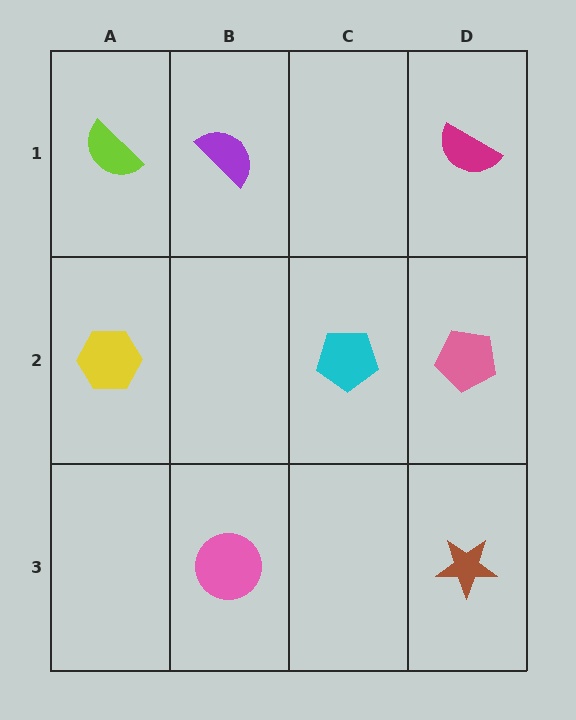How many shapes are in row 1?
3 shapes.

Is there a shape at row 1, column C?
No, that cell is empty.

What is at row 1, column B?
A purple semicircle.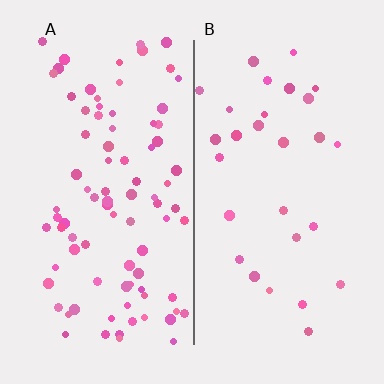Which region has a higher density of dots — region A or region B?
A (the left).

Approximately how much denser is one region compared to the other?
Approximately 3.0× — region A over region B.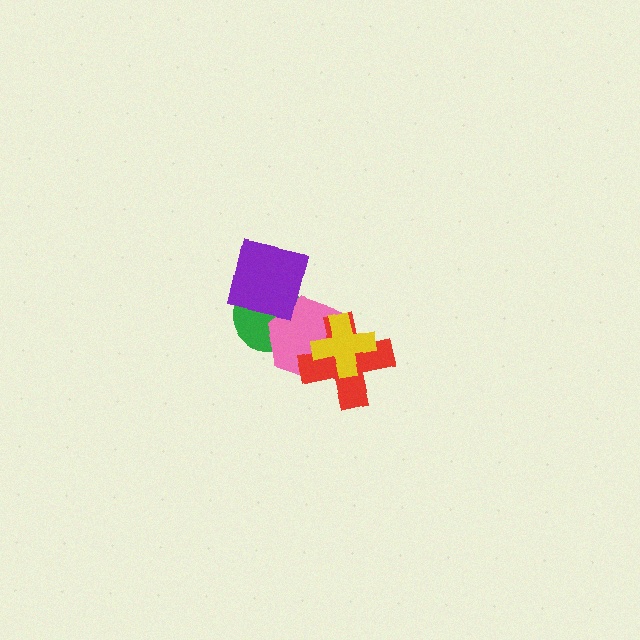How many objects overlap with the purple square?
1 object overlaps with the purple square.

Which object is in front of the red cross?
The yellow cross is in front of the red cross.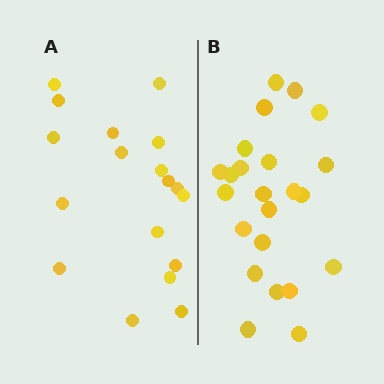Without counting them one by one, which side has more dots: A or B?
Region B (the right region) has more dots.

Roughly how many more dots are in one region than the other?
Region B has about 5 more dots than region A.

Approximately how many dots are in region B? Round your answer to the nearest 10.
About 20 dots. (The exact count is 23, which rounds to 20.)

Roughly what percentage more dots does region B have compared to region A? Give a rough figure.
About 30% more.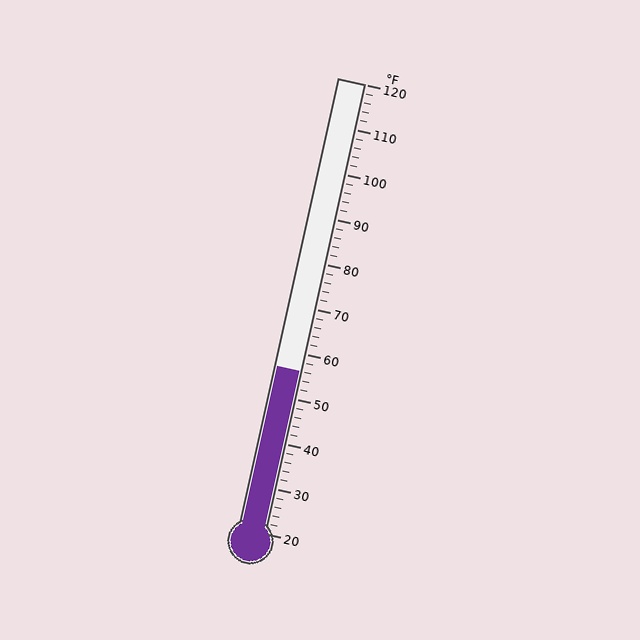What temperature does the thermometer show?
The thermometer shows approximately 56°F.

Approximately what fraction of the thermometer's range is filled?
The thermometer is filled to approximately 35% of its range.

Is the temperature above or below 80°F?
The temperature is below 80°F.